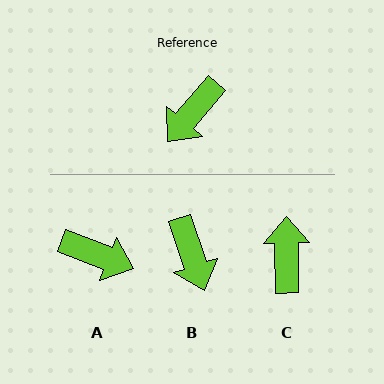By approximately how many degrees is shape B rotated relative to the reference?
Approximately 59 degrees counter-clockwise.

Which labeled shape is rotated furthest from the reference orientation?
C, about 139 degrees away.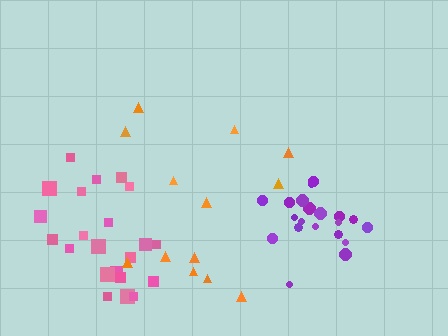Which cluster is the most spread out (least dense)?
Orange.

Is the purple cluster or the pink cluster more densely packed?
Purple.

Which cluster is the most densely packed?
Purple.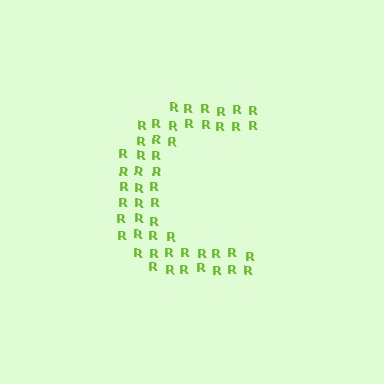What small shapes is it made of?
It is made of small letter R's.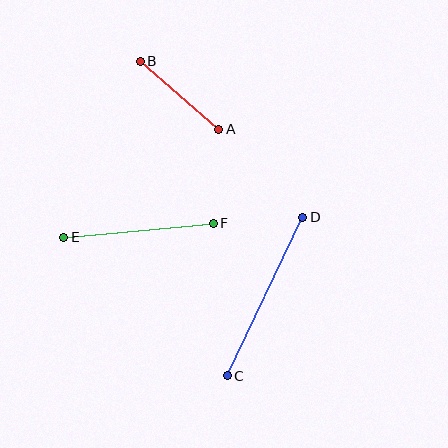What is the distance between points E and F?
The distance is approximately 150 pixels.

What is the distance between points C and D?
The distance is approximately 175 pixels.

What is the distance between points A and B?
The distance is approximately 104 pixels.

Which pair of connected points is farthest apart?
Points C and D are farthest apart.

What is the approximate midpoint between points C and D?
The midpoint is at approximately (265, 296) pixels.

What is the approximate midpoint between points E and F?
The midpoint is at approximately (138, 230) pixels.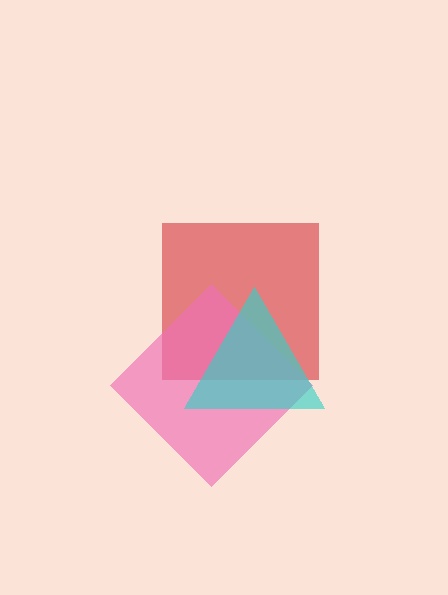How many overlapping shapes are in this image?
There are 3 overlapping shapes in the image.